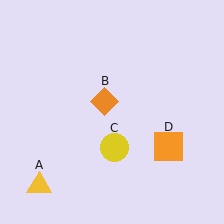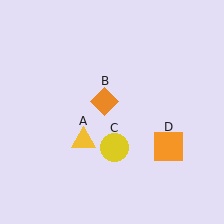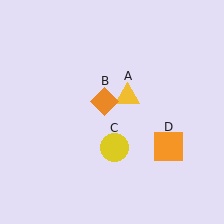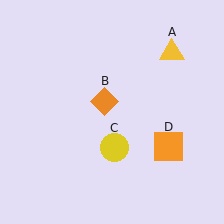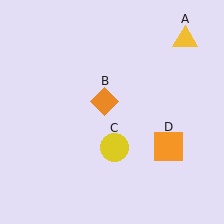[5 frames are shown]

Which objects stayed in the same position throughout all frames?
Orange diamond (object B) and yellow circle (object C) and orange square (object D) remained stationary.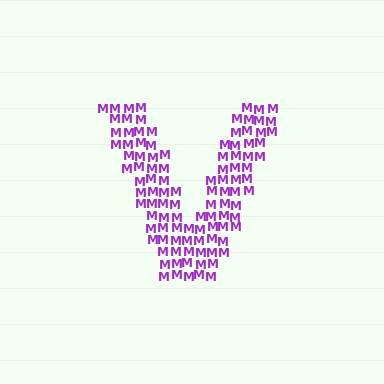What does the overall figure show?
The overall figure shows the letter V.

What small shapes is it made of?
It is made of small letter M's.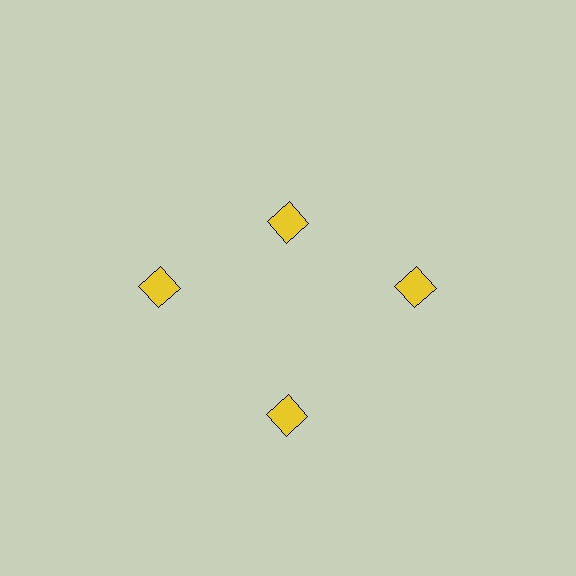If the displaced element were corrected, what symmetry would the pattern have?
It would have 4-fold rotational symmetry — the pattern would map onto itself every 90 degrees.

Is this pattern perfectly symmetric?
No. The 4 yellow diamonds are arranged in a ring, but one element near the 12 o'clock position is pulled inward toward the center, breaking the 4-fold rotational symmetry.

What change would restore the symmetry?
The symmetry would be restored by moving it outward, back onto the ring so that all 4 diamonds sit at equal angles and equal distance from the center.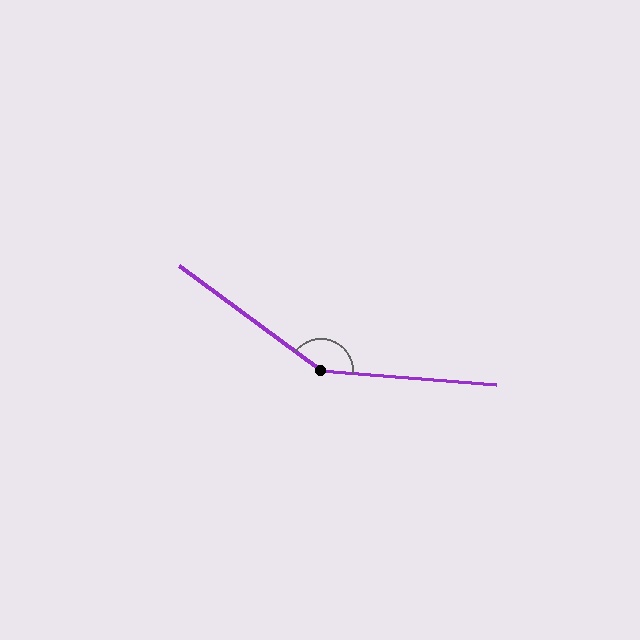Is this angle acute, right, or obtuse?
It is obtuse.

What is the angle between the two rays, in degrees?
Approximately 148 degrees.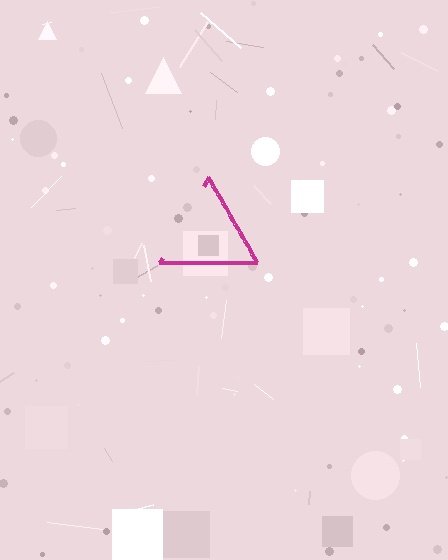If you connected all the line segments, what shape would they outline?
They would outline a triangle.